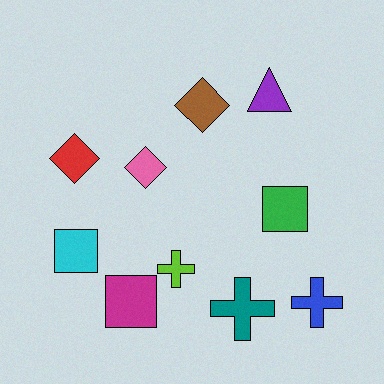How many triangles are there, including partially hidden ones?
There is 1 triangle.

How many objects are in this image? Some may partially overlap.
There are 10 objects.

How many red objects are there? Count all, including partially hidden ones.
There is 1 red object.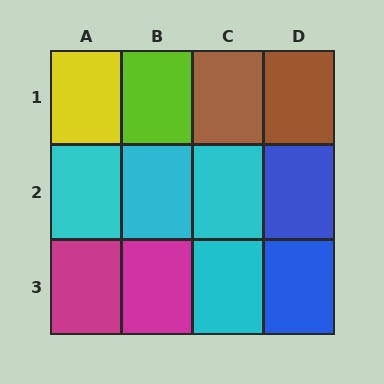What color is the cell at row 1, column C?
Brown.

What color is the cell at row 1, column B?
Lime.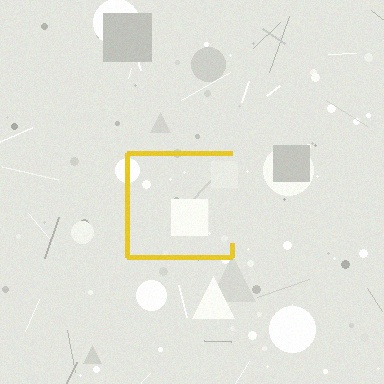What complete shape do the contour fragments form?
The contour fragments form a square.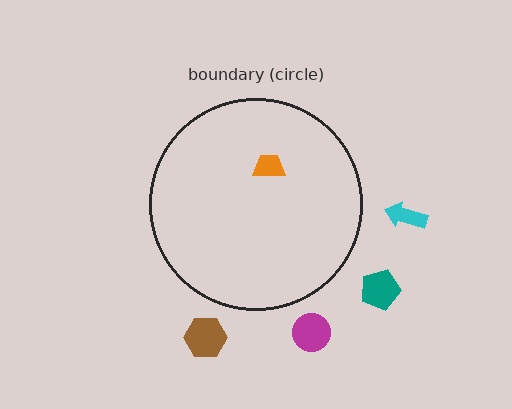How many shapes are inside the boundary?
1 inside, 4 outside.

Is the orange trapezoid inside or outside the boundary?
Inside.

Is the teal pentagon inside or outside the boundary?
Outside.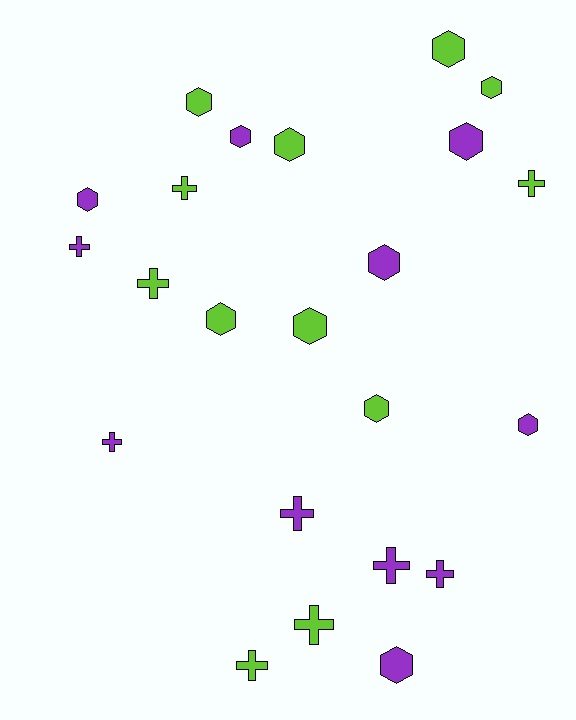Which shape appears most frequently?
Hexagon, with 13 objects.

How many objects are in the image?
There are 23 objects.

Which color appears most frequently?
Lime, with 12 objects.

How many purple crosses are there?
There are 5 purple crosses.